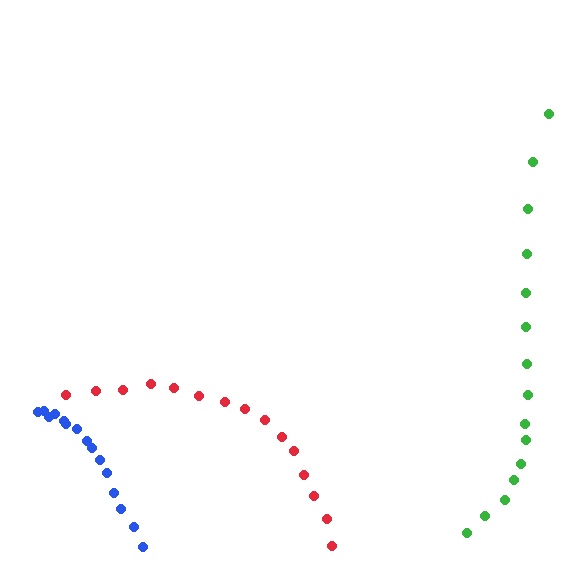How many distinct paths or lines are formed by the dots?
There are 3 distinct paths.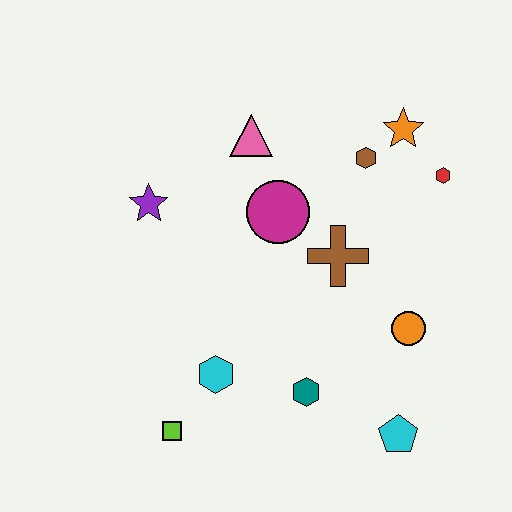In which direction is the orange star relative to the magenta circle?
The orange star is to the right of the magenta circle.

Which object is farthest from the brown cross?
The lime square is farthest from the brown cross.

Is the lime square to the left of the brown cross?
Yes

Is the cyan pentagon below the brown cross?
Yes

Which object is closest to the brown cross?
The magenta circle is closest to the brown cross.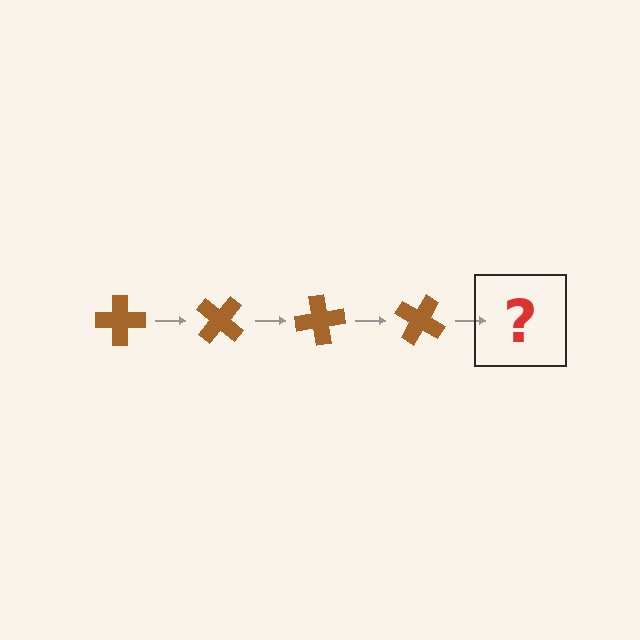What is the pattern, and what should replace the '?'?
The pattern is that the cross rotates 40 degrees each step. The '?' should be a brown cross rotated 160 degrees.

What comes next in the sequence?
The next element should be a brown cross rotated 160 degrees.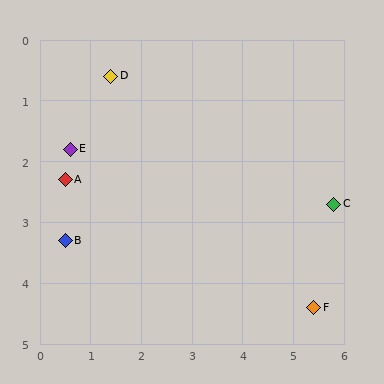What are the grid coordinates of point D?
Point D is at approximately (1.4, 0.6).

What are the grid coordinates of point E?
Point E is at approximately (0.6, 1.8).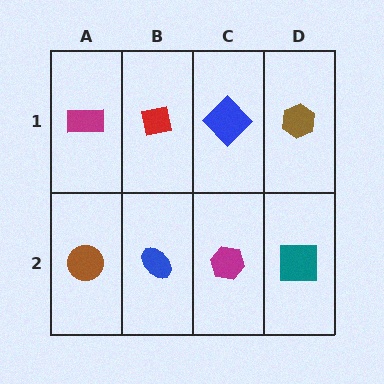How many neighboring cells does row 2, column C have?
3.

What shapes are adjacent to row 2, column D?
A brown hexagon (row 1, column D), a magenta hexagon (row 2, column C).